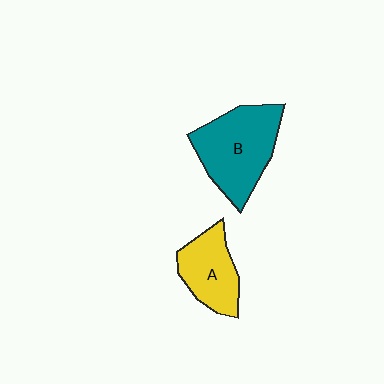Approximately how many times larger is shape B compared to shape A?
Approximately 1.5 times.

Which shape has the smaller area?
Shape A (yellow).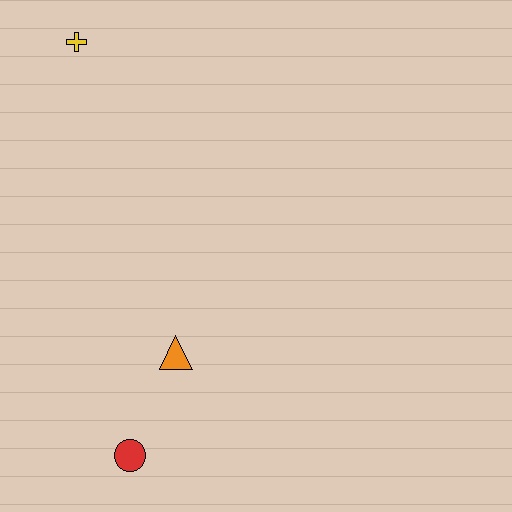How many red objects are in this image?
There is 1 red object.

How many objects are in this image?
There are 3 objects.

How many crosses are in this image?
There is 1 cross.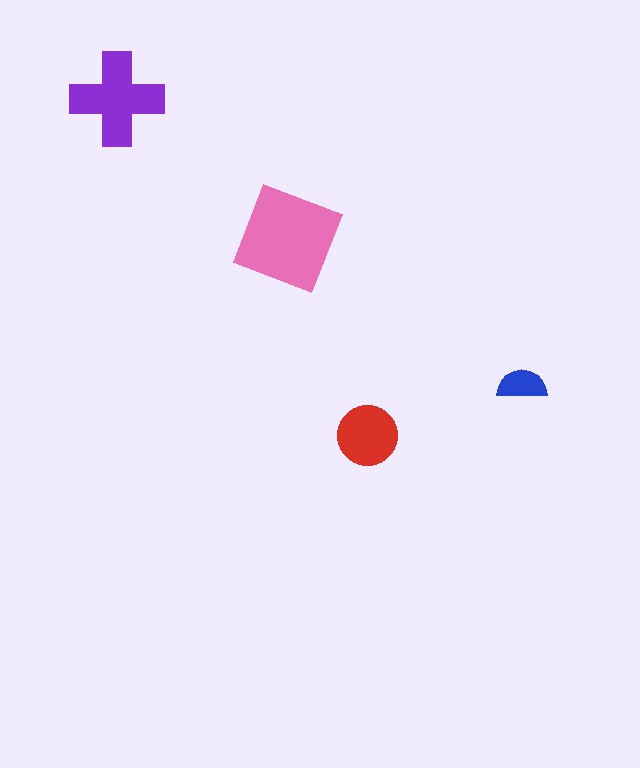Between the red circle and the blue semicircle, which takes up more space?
The red circle.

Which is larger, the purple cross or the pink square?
The pink square.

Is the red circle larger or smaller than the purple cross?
Smaller.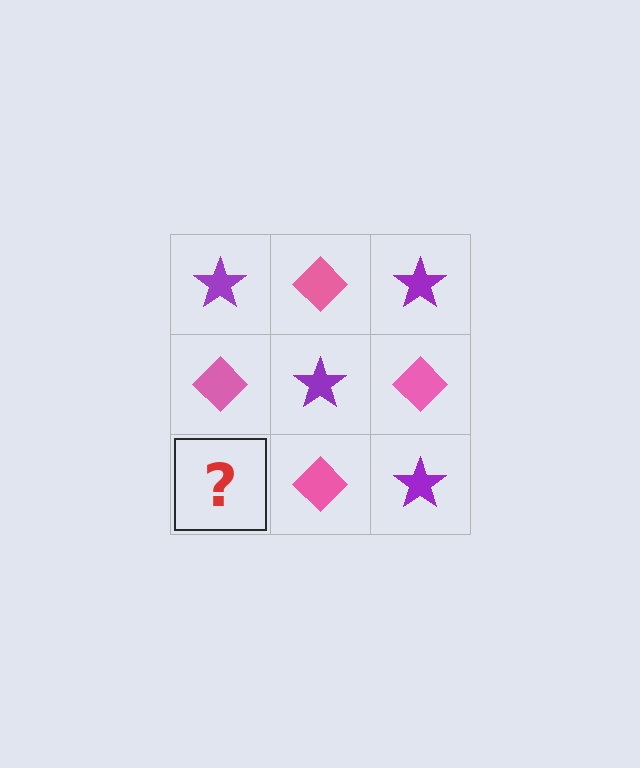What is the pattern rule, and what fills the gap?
The rule is that it alternates purple star and pink diamond in a checkerboard pattern. The gap should be filled with a purple star.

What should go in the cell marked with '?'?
The missing cell should contain a purple star.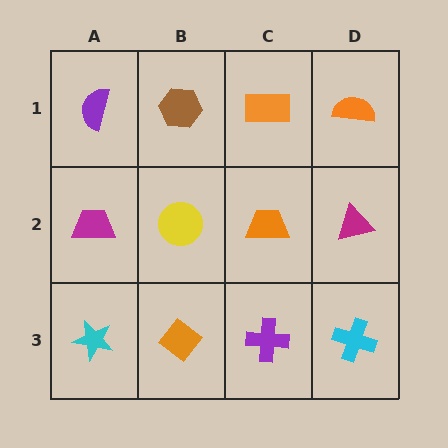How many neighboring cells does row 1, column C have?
3.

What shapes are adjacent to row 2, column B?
A brown hexagon (row 1, column B), an orange diamond (row 3, column B), a magenta trapezoid (row 2, column A), an orange trapezoid (row 2, column C).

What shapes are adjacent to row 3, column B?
A yellow circle (row 2, column B), a cyan star (row 3, column A), a purple cross (row 3, column C).